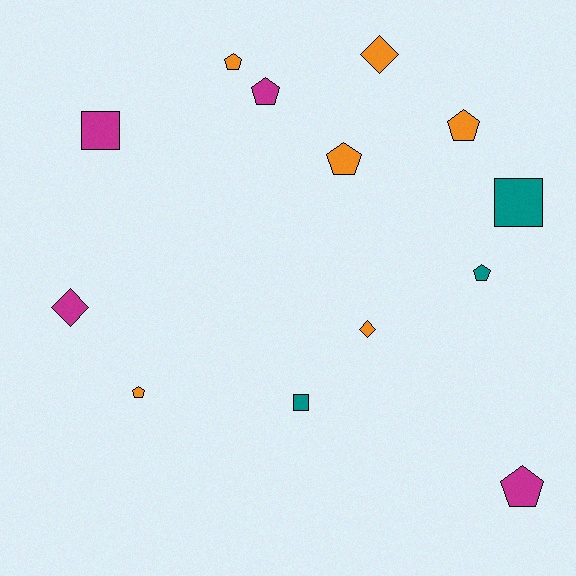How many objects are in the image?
There are 13 objects.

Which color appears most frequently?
Orange, with 6 objects.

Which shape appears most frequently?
Pentagon, with 7 objects.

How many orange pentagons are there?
There are 4 orange pentagons.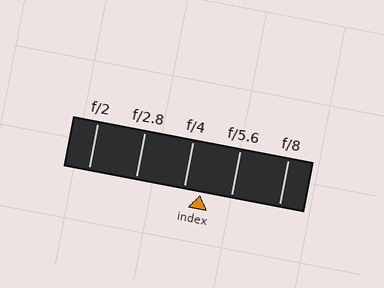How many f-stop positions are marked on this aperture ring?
There are 5 f-stop positions marked.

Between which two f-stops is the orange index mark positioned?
The index mark is between f/4 and f/5.6.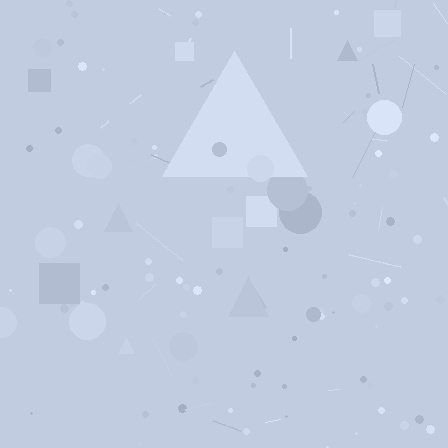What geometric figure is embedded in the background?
A triangle is embedded in the background.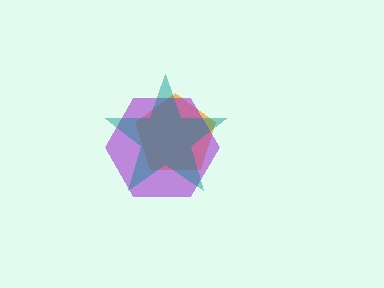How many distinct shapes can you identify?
There are 3 distinct shapes: an orange pentagon, a purple hexagon, a teal star.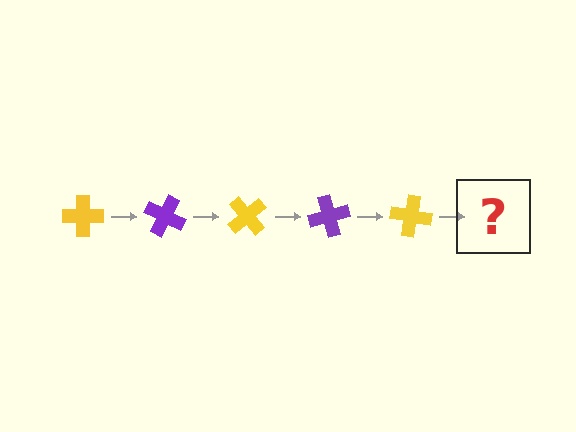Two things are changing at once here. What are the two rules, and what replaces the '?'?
The two rules are that it rotates 25 degrees each step and the color cycles through yellow and purple. The '?' should be a purple cross, rotated 125 degrees from the start.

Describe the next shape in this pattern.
It should be a purple cross, rotated 125 degrees from the start.